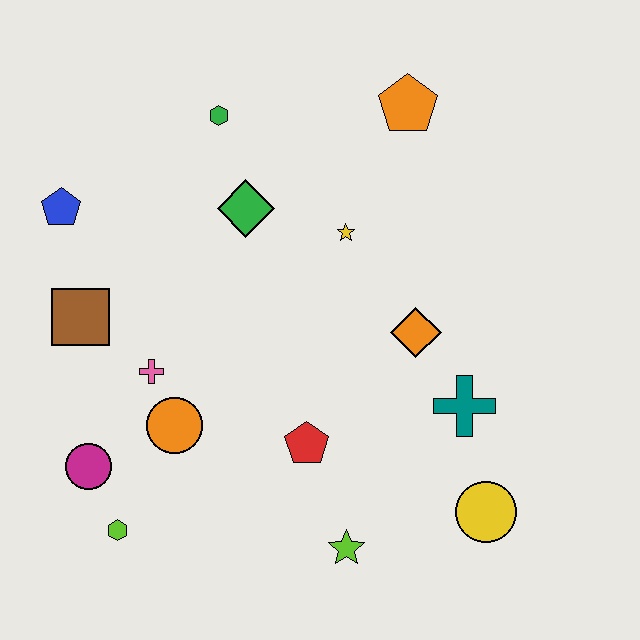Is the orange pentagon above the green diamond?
Yes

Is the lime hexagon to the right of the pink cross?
No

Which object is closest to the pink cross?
The orange circle is closest to the pink cross.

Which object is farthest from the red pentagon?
The orange pentagon is farthest from the red pentagon.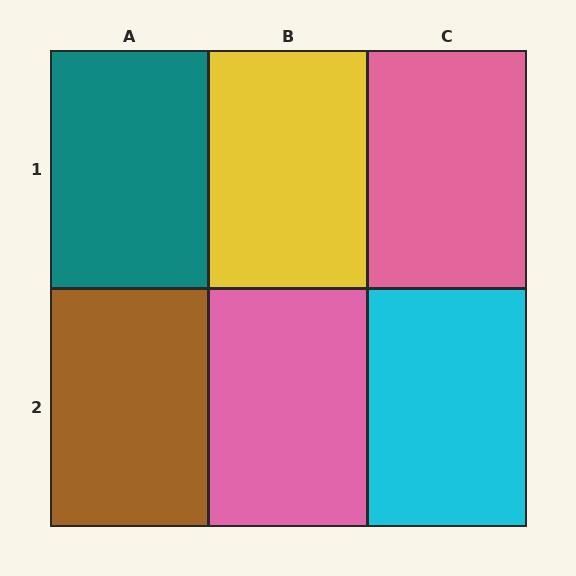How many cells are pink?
2 cells are pink.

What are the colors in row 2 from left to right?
Brown, pink, cyan.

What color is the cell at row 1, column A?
Teal.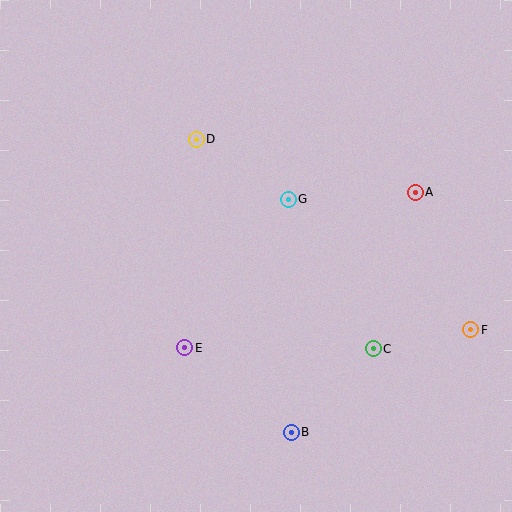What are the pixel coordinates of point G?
Point G is at (288, 200).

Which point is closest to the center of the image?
Point G at (288, 200) is closest to the center.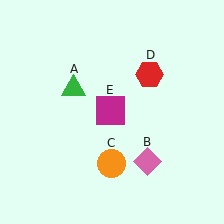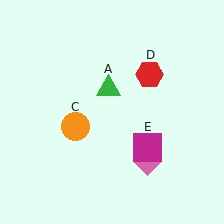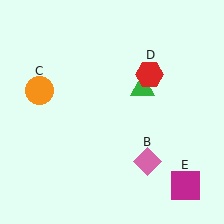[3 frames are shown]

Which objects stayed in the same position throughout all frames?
Pink diamond (object B) and red hexagon (object D) remained stationary.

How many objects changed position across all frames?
3 objects changed position: green triangle (object A), orange circle (object C), magenta square (object E).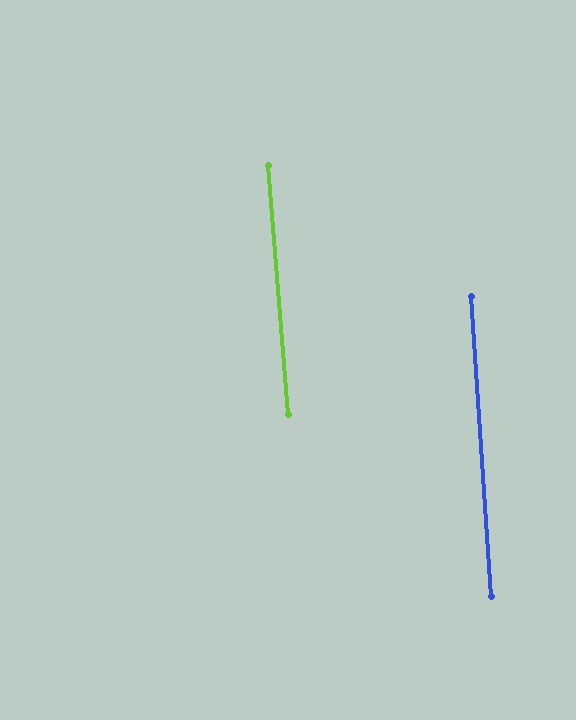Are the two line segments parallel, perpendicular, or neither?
Parallel — their directions differ by only 0.7°.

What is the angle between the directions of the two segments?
Approximately 1 degree.